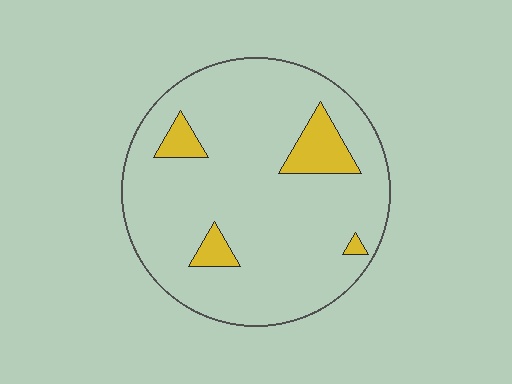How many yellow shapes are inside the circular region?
4.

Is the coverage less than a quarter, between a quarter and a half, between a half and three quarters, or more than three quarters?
Less than a quarter.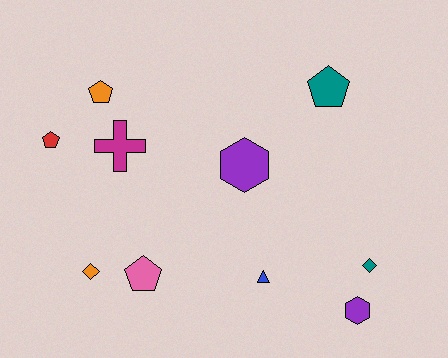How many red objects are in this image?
There is 1 red object.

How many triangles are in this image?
There is 1 triangle.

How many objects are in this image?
There are 10 objects.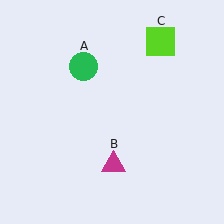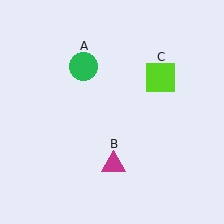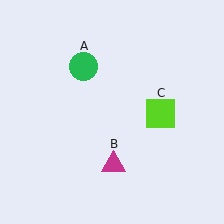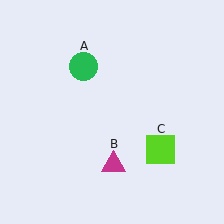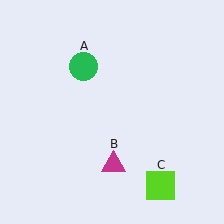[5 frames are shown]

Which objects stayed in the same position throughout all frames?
Green circle (object A) and magenta triangle (object B) remained stationary.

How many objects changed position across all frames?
1 object changed position: lime square (object C).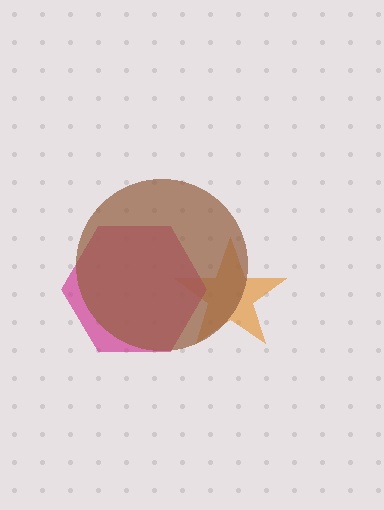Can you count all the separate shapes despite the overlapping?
Yes, there are 3 separate shapes.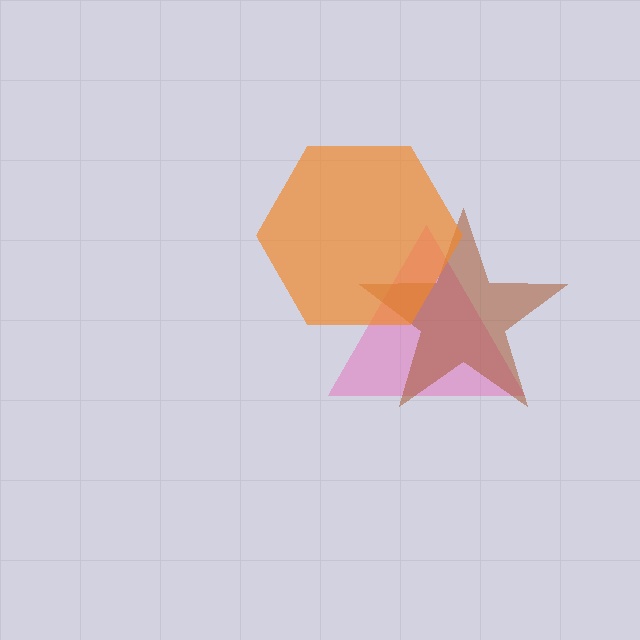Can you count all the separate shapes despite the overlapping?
Yes, there are 3 separate shapes.